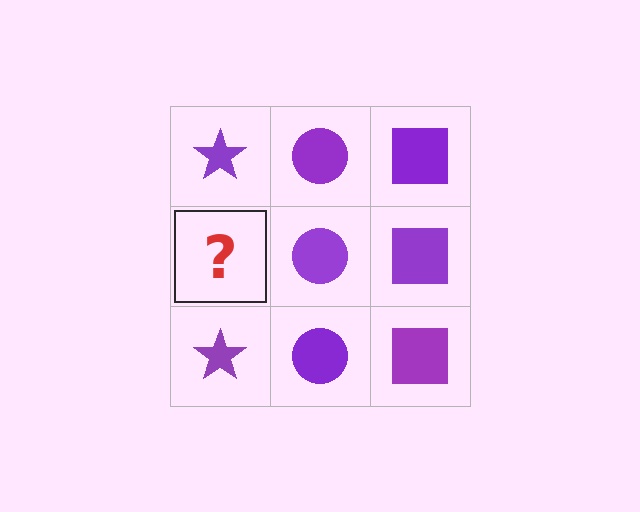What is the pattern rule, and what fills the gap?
The rule is that each column has a consistent shape. The gap should be filled with a purple star.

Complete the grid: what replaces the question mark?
The question mark should be replaced with a purple star.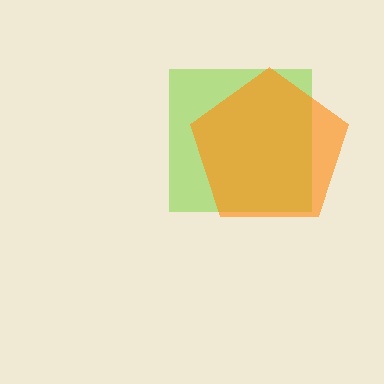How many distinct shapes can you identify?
There are 2 distinct shapes: a lime square, an orange pentagon.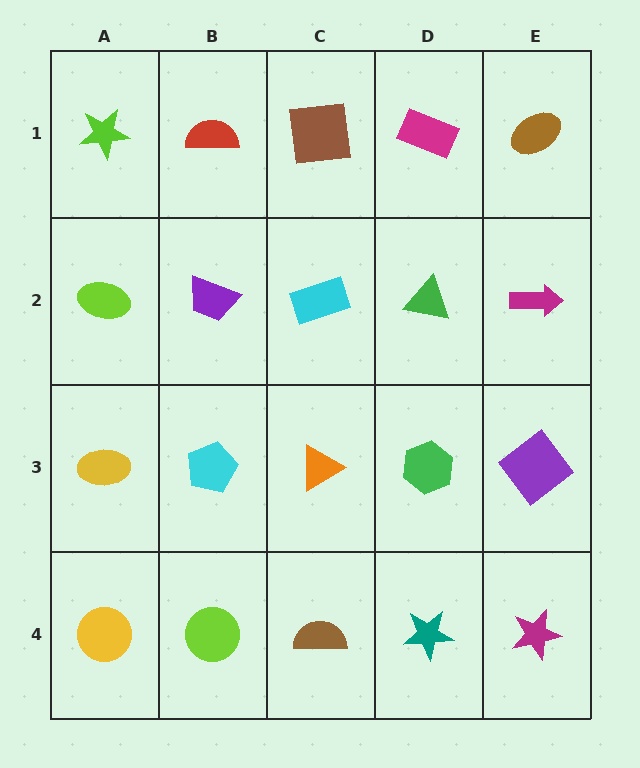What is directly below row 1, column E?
A magenta arrow.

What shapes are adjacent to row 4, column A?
A yellow ellipse (row 3, column A), a lime circle (row 4, column B).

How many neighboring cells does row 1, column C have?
3.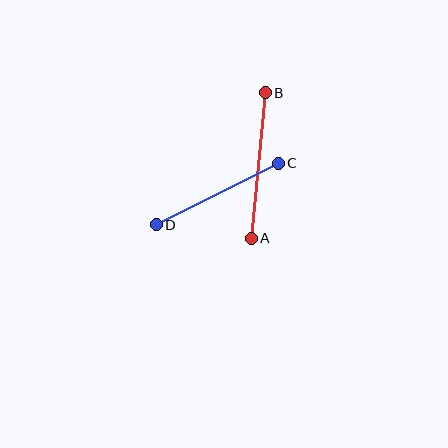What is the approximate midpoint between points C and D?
The midpoint is at approximately (217, 194) pixels.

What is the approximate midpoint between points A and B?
The midpoint is at approximately (258, 166) pixels.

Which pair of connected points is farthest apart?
Points A and B are farthest apart.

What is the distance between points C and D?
The distance is approximately 136 pixels.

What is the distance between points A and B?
The distance is approximately 146 pixels.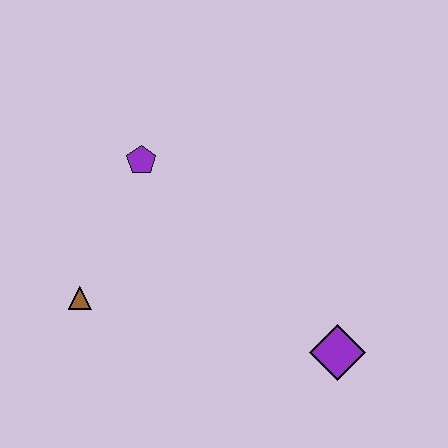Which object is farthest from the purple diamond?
The purple pentagon is farthest from the purple diamond.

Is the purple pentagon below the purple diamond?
No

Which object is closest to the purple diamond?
The brown triangle is closest to the purple diamond.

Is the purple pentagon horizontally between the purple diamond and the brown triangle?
Yes